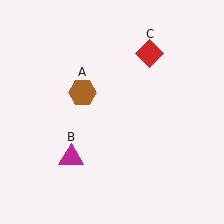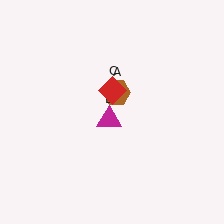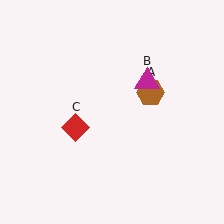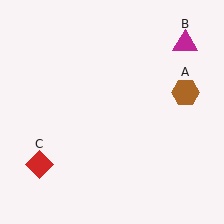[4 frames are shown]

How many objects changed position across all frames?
3 objects changed position: brown hexagon (object A), magenta triangle (object B), red diamond (object C).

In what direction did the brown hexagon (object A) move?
The brown hexagon (object A) moved right.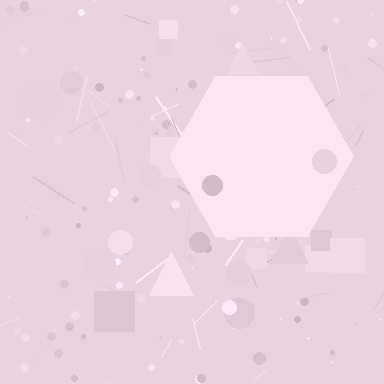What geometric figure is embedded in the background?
A hexagon is embedded in the background.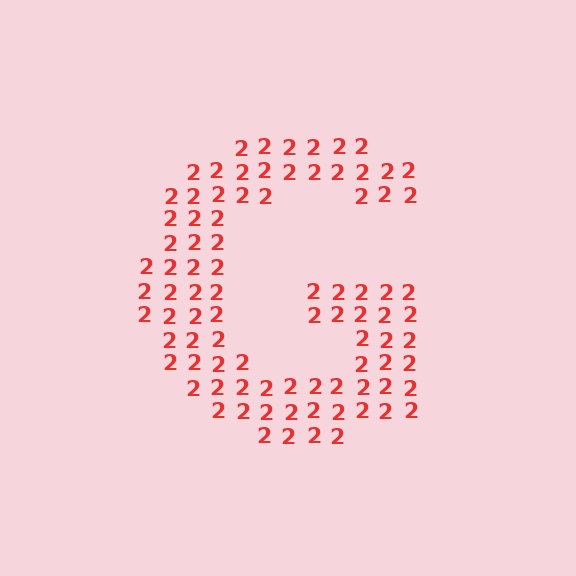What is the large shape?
The large shape is the letter G.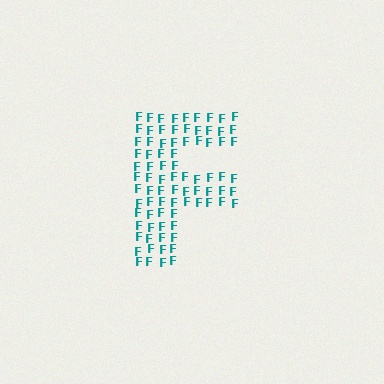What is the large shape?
The large shape is the letter F.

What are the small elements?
The small elements are letter F's.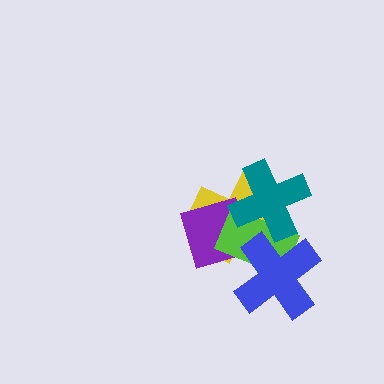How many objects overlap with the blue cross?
4 objects overlap with the blue cross.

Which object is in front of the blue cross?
The teal cross is in front of the blue cross.